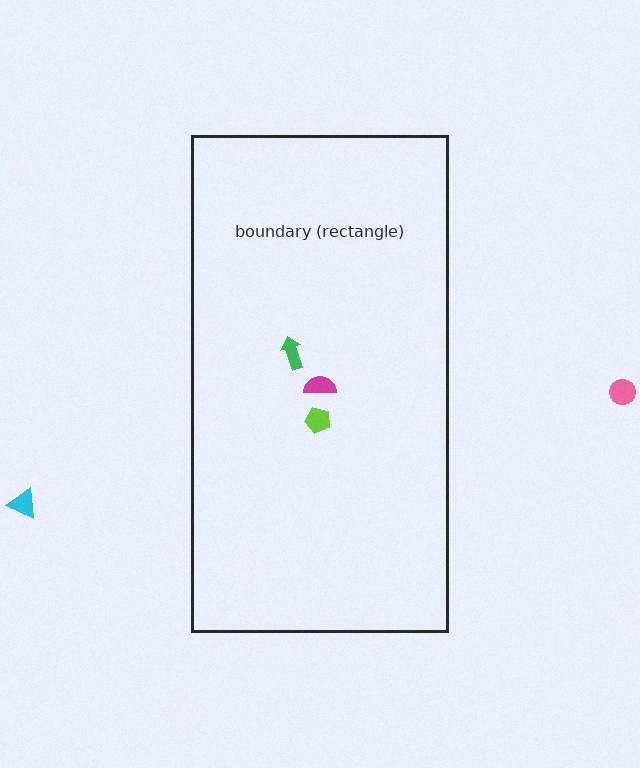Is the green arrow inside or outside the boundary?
Inside.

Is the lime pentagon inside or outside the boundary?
Inside.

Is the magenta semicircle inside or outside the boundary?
Inside.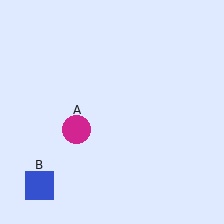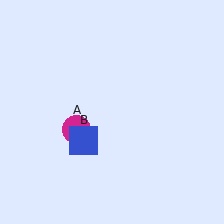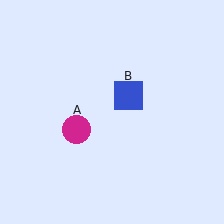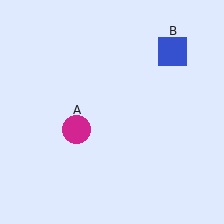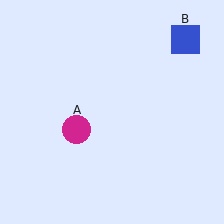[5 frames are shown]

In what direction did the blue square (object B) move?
The blue square (object B) moved up and to the right.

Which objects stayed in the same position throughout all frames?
Magenta circle (object A) remained stationary.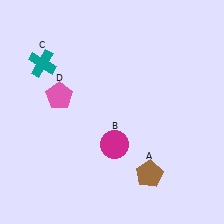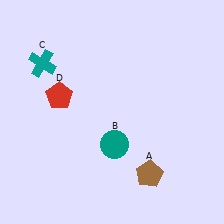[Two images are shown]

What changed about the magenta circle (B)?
In Image 1, B is magenta. In Image 2, it changed to teal.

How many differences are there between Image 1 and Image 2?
There are 2 differences between the two images.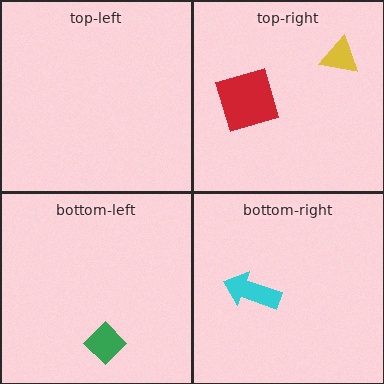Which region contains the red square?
The top-right region.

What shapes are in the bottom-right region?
The cyan arrow.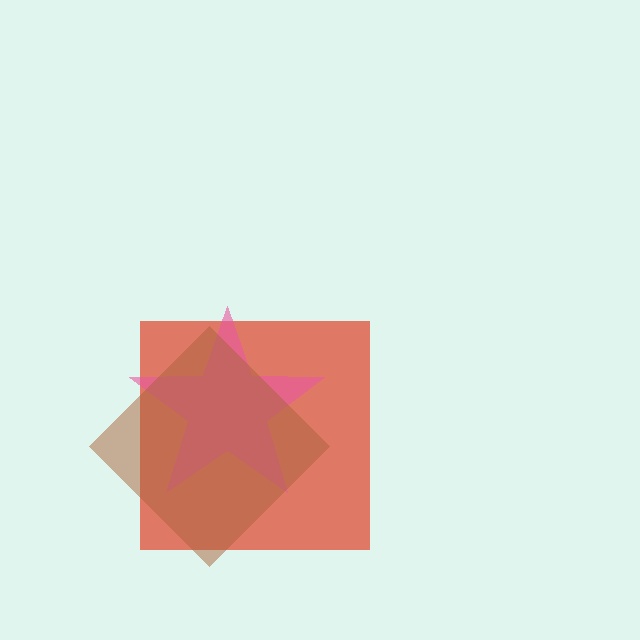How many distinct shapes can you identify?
There are 3 distinct shapes: a red square, a pink star, a brown diamond.